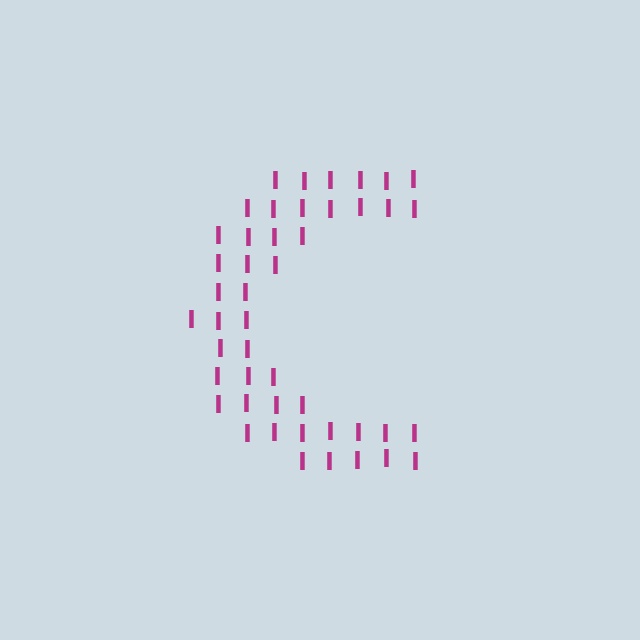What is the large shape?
The large shape is the letter C.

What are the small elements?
The small elements are letter I's.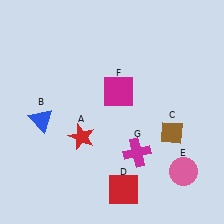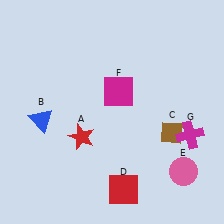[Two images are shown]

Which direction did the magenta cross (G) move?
The magenta cross (G) moved right.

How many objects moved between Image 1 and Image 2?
1 object moved between the two images.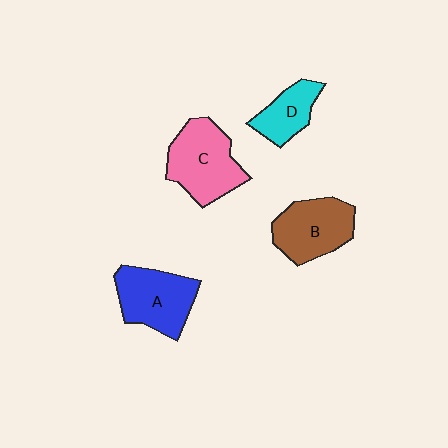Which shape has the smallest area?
Shape D (cyan).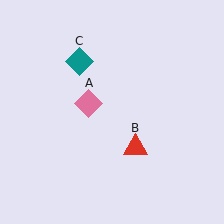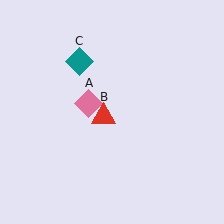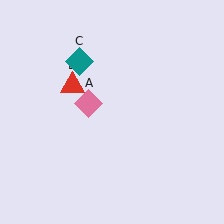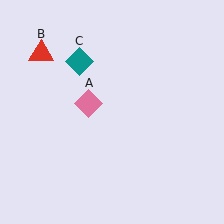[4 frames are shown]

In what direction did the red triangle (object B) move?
The red triangle (object B) moved up and to the left.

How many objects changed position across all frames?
1 object changed position: red triangle (object B).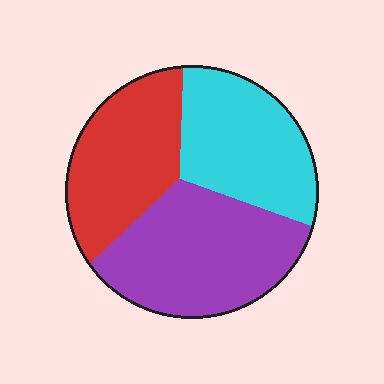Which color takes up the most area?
Purple, at roughly 40%.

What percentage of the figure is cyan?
Cyan covers about 30% of the figure.